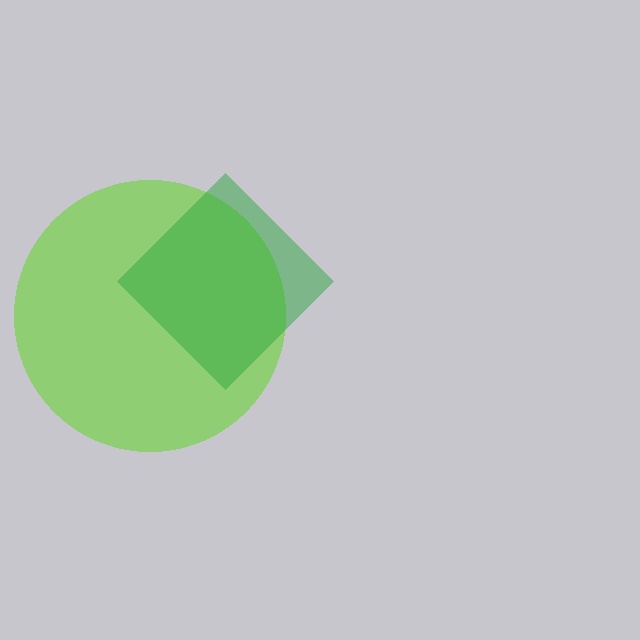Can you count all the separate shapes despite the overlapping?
Yes, there are 2 separate shapes.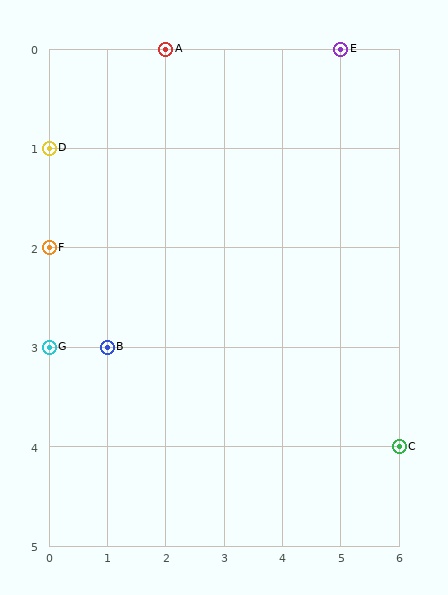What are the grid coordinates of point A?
Point A is at grid coordinates (2, 0).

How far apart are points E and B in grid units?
Points E and B are 4 columns and 3 rows apart (about 5.0 grid units diagonally).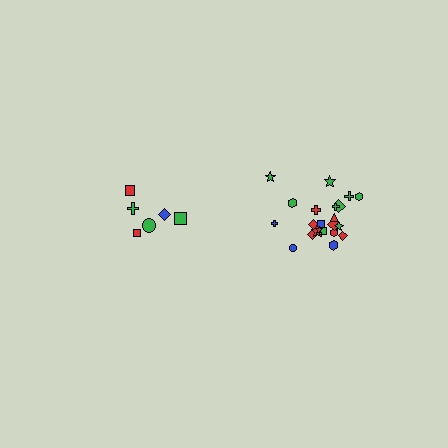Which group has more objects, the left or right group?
The right group.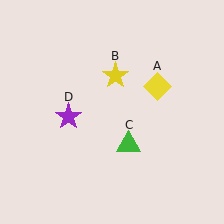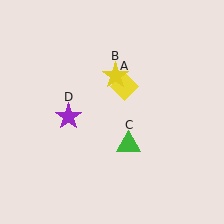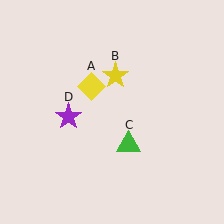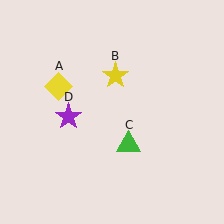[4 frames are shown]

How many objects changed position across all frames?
1 object changed position: yellow diamond (object A).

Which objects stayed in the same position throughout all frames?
Yellow star (object B) and green triangle (object C) and purple star (object D) remained stationary.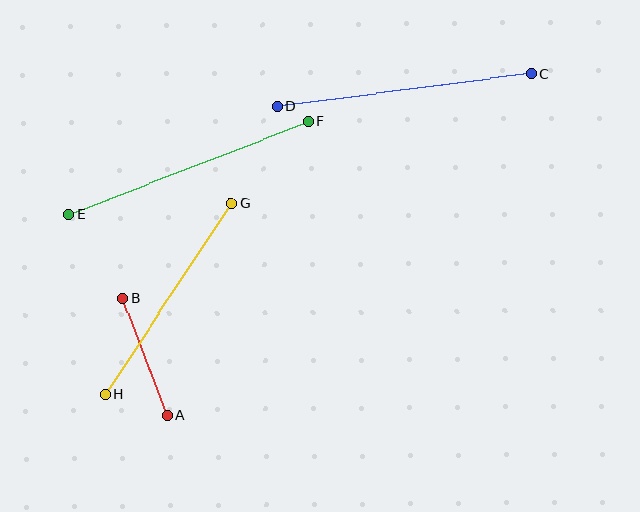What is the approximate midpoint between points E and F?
The midpoint is at approximately (188, 168) pixels.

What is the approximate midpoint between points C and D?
The midpoint is at approximately (404, 90) pixels.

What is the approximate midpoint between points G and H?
The midpoint is at approximately (168, 299) pixels.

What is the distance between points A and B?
The distance is approximately 126 pixels.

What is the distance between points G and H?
The distance is approximately 229 pixels.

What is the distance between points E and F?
The distance is approximately 257 pixels.